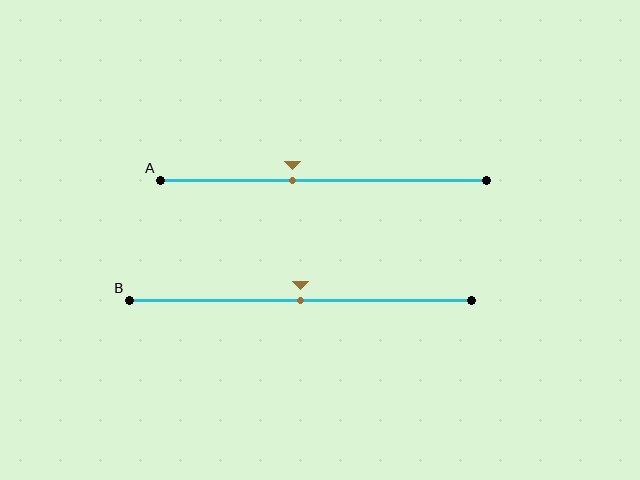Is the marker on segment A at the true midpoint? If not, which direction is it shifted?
No, the marker on segment A is shifted to the left by about 9% of the segment length.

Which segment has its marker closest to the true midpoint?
Segment B has its marker closest to the true midpoint.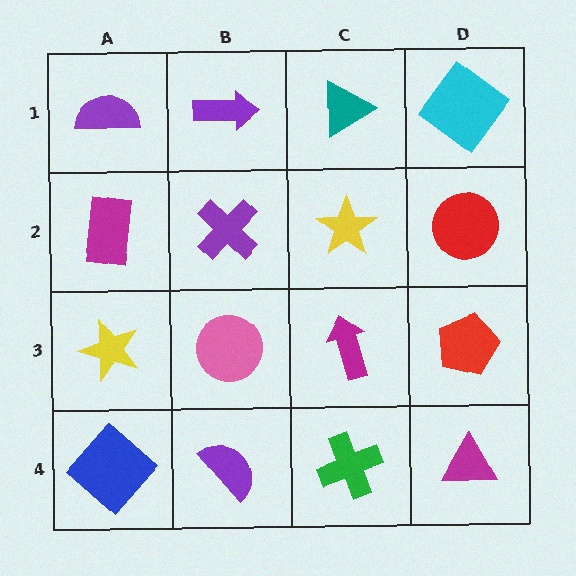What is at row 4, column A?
A blue diamond.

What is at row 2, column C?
A yellow star.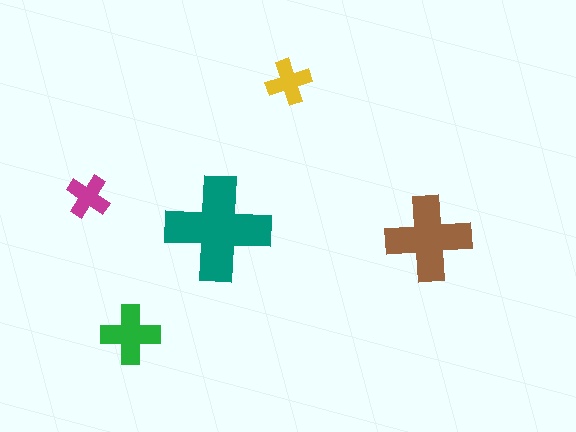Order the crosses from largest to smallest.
the teal one, the brown one, the green one, the yellow one, the magenta one.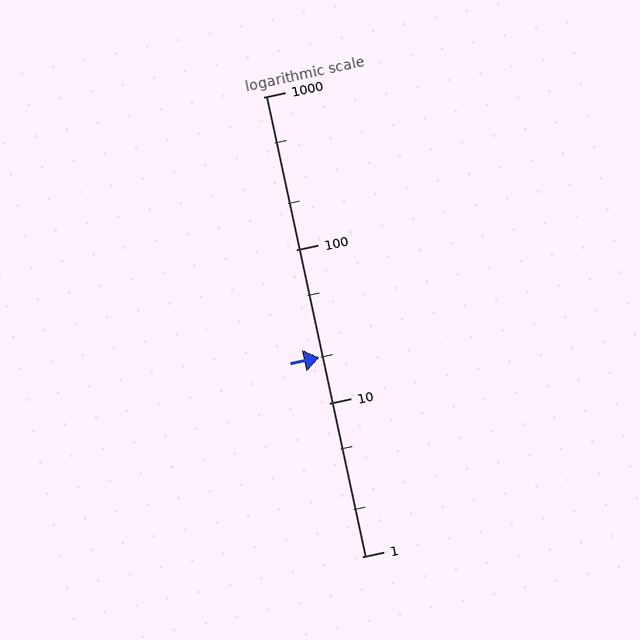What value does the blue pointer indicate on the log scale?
The pointer indicates approximately 20.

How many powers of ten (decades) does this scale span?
The scale spans 3 decades, from 1 to 1000.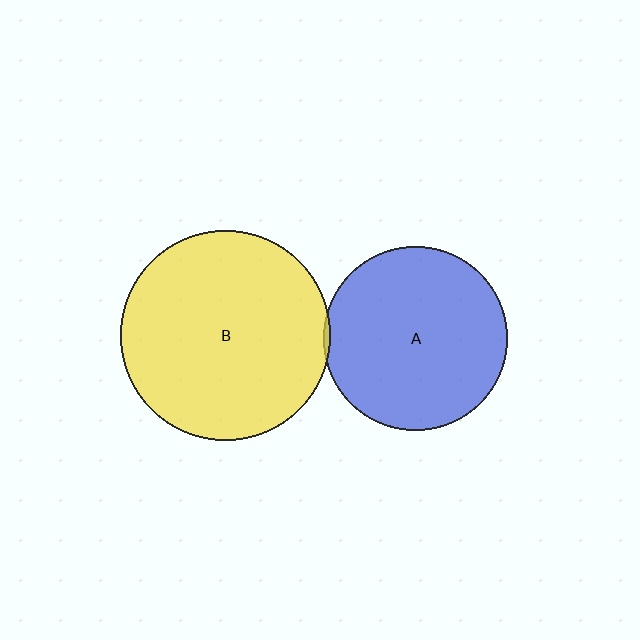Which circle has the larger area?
Circle B (yellow).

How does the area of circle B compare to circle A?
Approximately 1.3 times.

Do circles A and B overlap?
Yes.